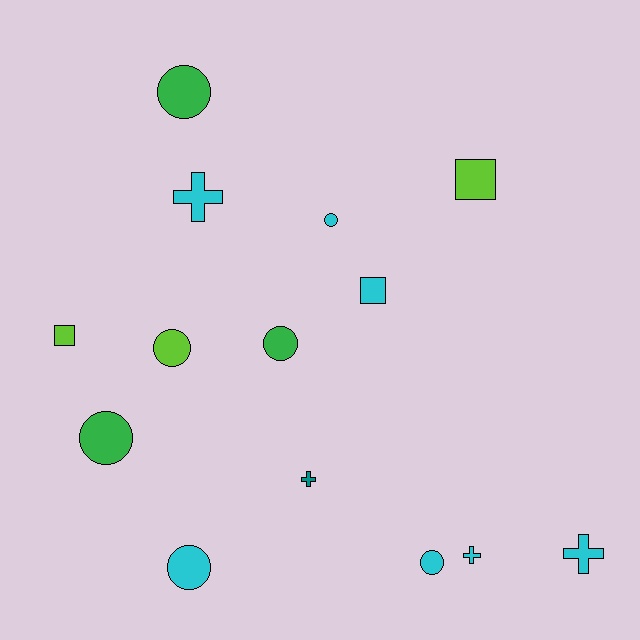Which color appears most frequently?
Cyan, with 7 objects.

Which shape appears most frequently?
Circle, with 7 objects.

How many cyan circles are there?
There are 3 cyan circles.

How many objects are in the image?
There are 14 objects.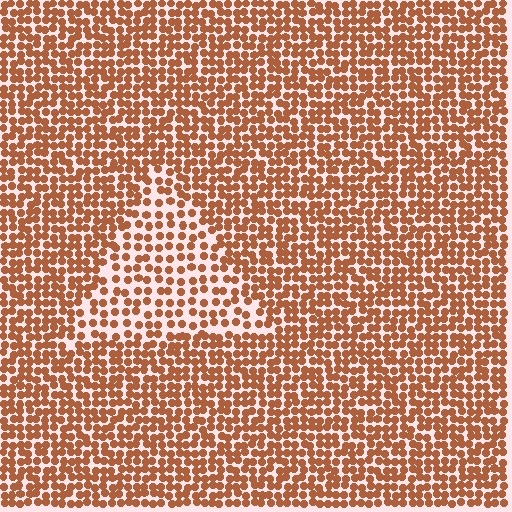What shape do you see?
I see a triangle.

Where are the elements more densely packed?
The elements are more densely packed outside the triangle boundary.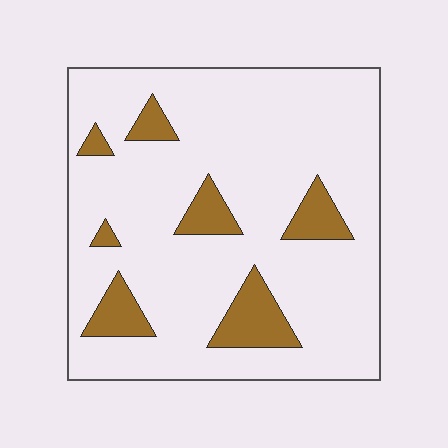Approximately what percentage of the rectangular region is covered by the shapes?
Approximately 15%.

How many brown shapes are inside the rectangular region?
7.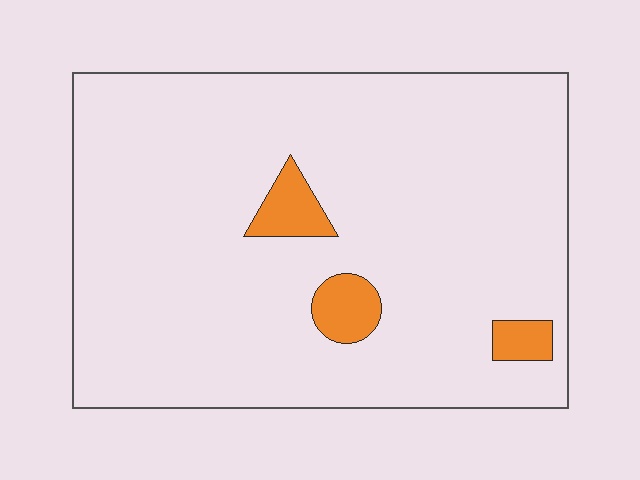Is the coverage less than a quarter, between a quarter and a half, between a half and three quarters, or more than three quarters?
Less than a quarter.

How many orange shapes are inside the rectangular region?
3.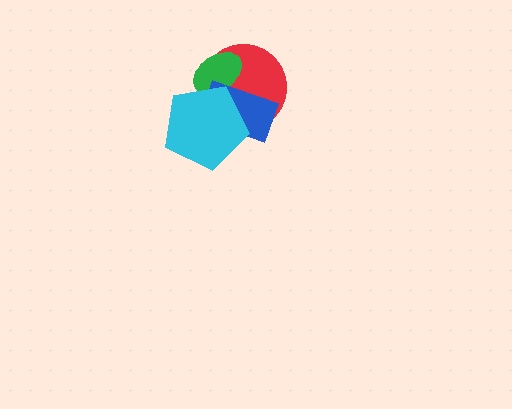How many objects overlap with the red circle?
3 objects overlap with the red circle.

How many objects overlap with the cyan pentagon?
3 objects overlap with the cyan pentagon.